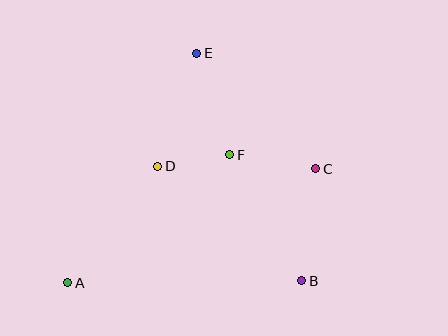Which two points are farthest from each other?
Points A and C are farthest from each other.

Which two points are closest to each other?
Points D and F are closest to each other.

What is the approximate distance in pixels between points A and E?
The distance between A and E is approximately 263 pixels.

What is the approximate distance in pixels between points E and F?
The distance between E and F is approximately 107 pixels.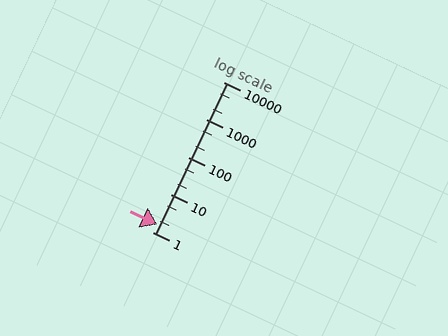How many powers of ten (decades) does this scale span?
The scale spans 4 decades, from 1 to 10000.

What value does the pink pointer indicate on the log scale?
The pointer indicates approximately 1.6.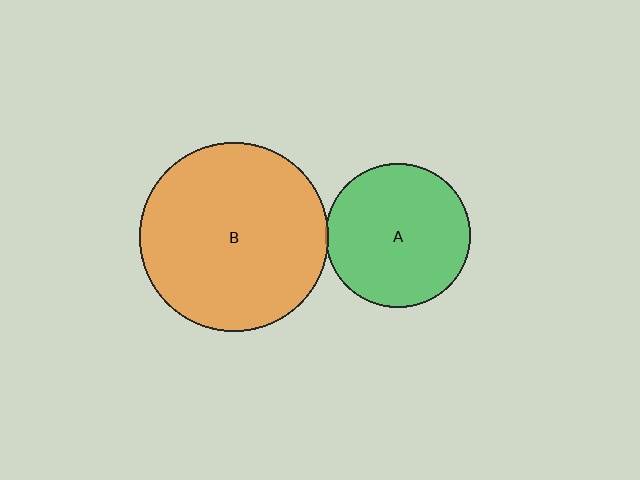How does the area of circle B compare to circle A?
Approximately 1.7 times.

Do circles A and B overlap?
Yes.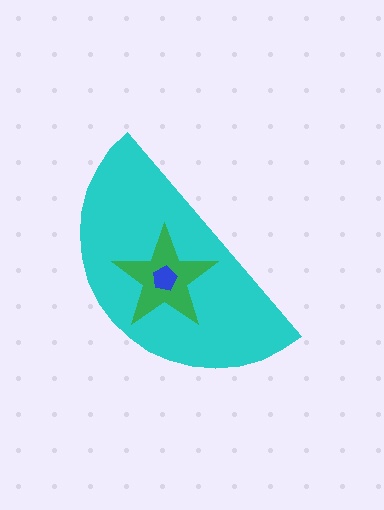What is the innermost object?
The blue pentagon.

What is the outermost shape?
The cyan semicircle.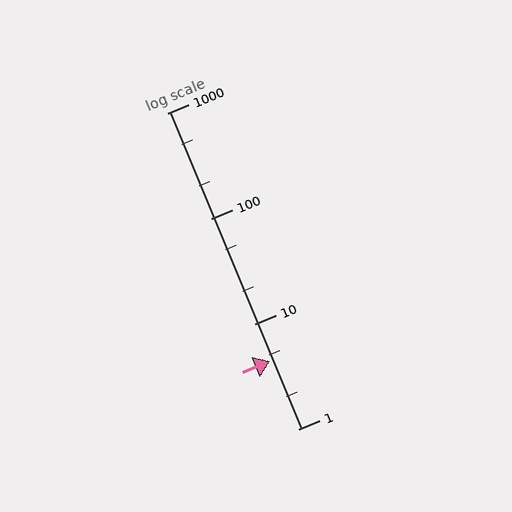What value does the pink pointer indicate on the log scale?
The pointer indicates approximately 4.4.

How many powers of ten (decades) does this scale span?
The scale spans 3 decades, from 1 to 1000.